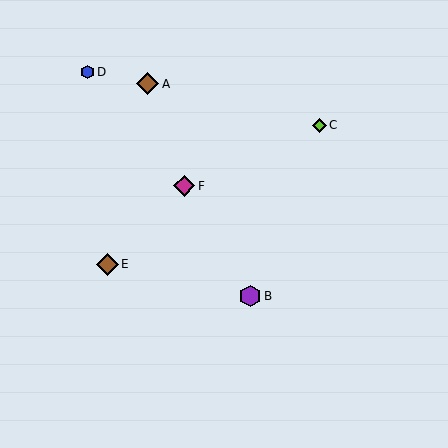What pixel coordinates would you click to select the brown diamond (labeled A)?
Click at (148, 84) to select the brown diamond A.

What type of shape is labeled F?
Shape F is a magenta diamond.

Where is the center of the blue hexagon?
The center of the blue hexagon is at (88, 72).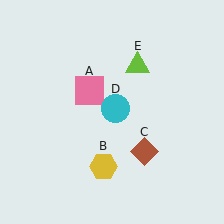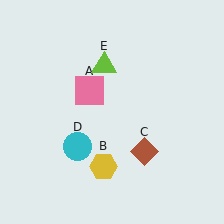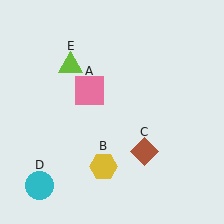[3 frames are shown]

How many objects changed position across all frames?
2 objects changed position: cyan circle (object D), lime triangle (object E).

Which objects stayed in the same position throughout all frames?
Pink square (object A) and yellow hexagon (object B) and brown diamond (object C) remained stationary.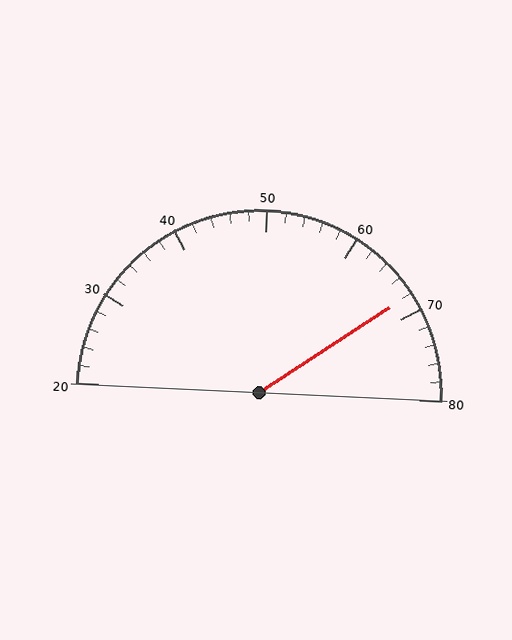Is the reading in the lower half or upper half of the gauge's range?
The reading is in the upper half of the range (20 to 80).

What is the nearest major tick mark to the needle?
The nearest major tick mark is 70.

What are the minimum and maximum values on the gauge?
The gauge ranges from 20 to 80.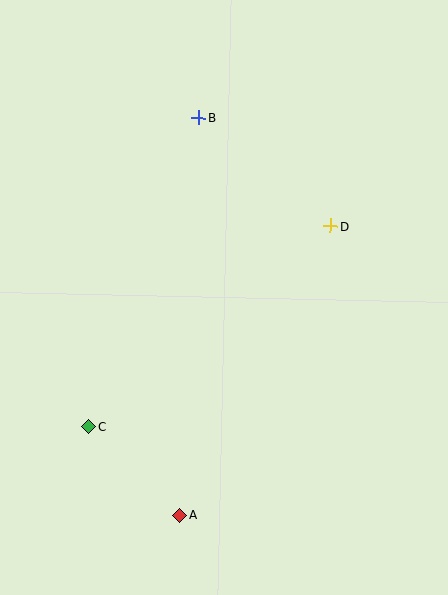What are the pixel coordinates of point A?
Point A is at (180, 516).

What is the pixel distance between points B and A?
The distance between B and A is 399 pixels.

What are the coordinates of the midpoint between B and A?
The midpoint between B and A is at (189, 317).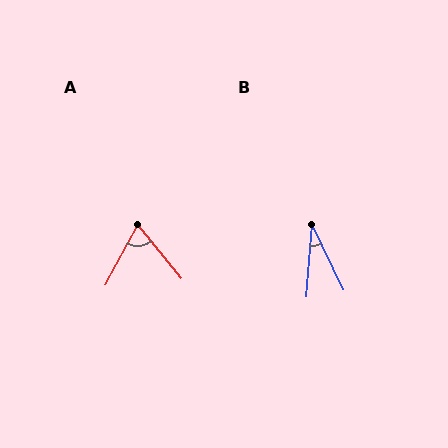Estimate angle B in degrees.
Approximately 29 degrees.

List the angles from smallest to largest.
B (29°), A (68°).